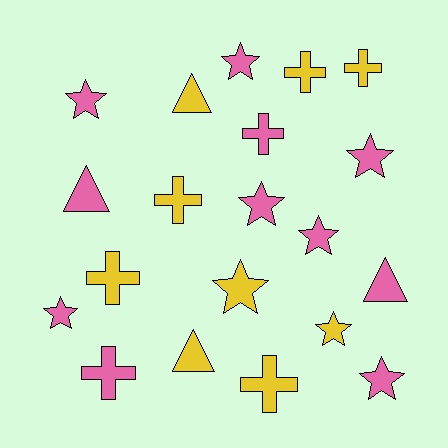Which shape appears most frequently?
Star, with 9 objects.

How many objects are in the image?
There are 20 objects.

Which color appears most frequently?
Pink, with 11 objects.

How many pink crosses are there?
There are 2 pink crosses.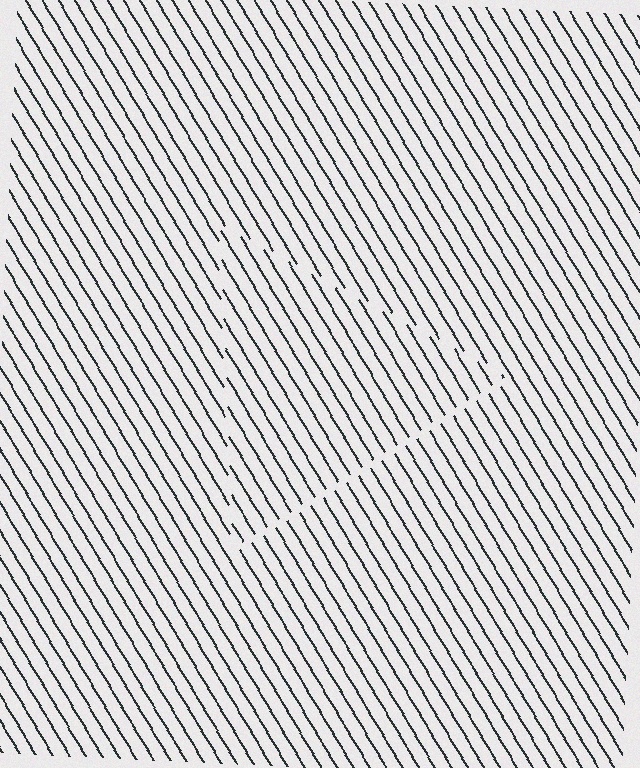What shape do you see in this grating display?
An illusory triangle. The interior of the shape contains the same grating, shifted by half a period — the contour is defined by the phase discontinuity where line-ends from the inner and outer gratings abut.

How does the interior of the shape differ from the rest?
The interior of the shape contains the same grating, shifted by half a period — the contour is defined by the phase discontinuity where line-ends from the inner and outer gratings abut.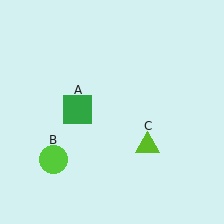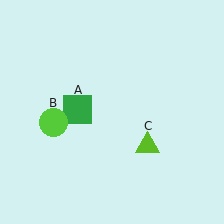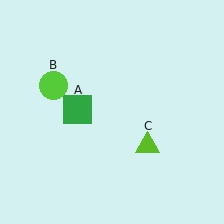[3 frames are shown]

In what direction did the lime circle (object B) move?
The lime circle (object B) moved up.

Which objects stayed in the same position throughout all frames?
Green square (object A) and lime triangle (object C) remained stationary.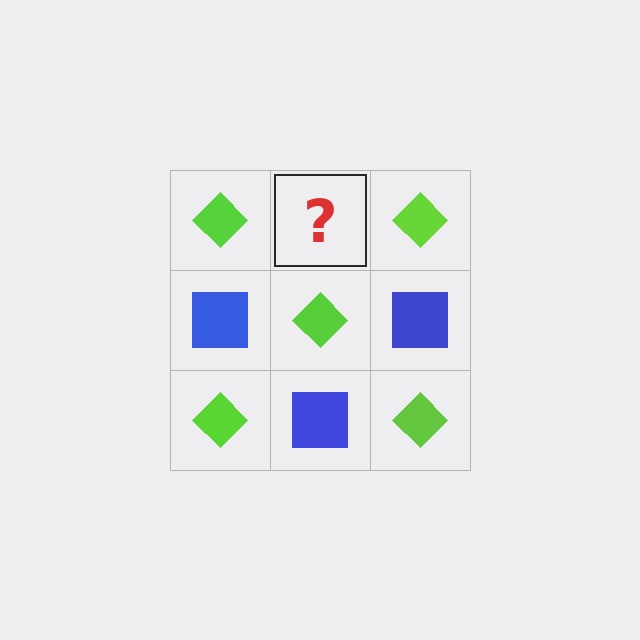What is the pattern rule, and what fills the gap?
The rule is that it alternates lime diamond and blue square in a checkerboard pattern. The gap should be filled with a blue square.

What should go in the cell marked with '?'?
The missing cell should contain a blue square.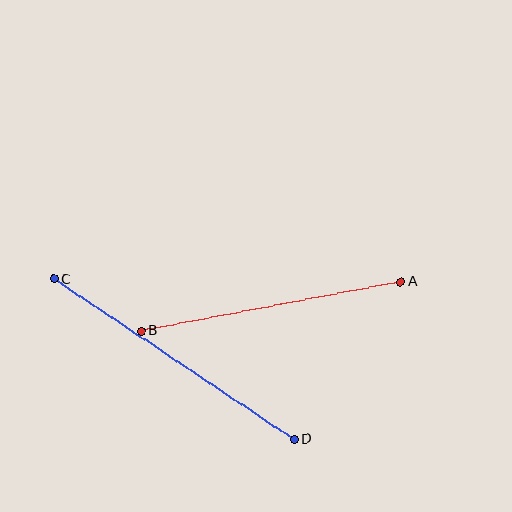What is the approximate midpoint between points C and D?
The midpoint is at approximately (174, 359) pixels.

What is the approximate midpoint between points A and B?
The midpoint is at approximately (271, 306) pixels.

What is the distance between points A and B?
The distance is approximately 264 pixels.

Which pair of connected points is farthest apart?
Points C and D are farthest apart.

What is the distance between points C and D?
The distance is approximately 289 pixels.